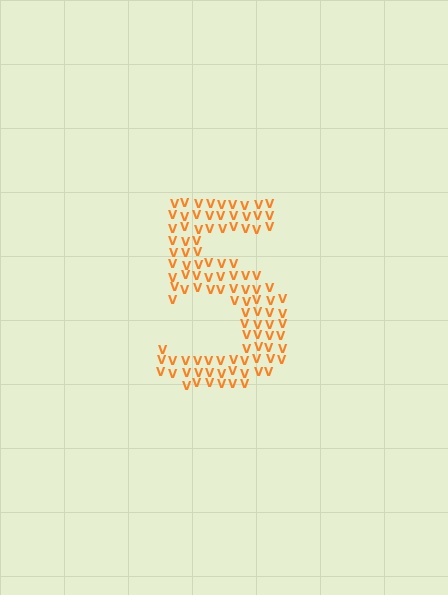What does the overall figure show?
The overall figure shows the digit 5.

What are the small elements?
The small elements are letter V's.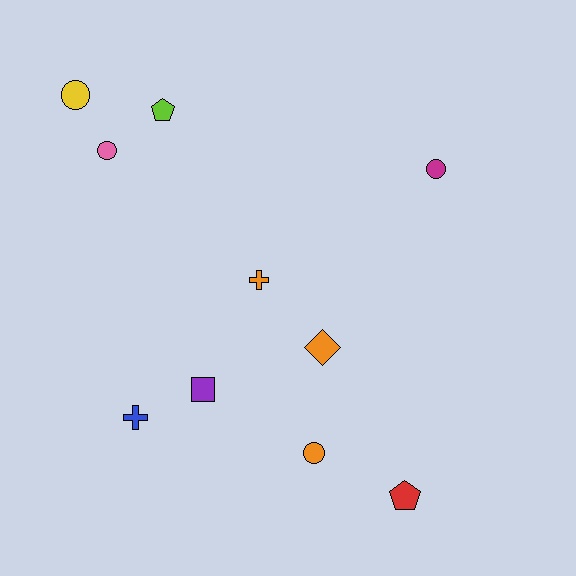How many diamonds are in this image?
There is 1 diamond.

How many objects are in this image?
There are 10 objects.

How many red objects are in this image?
There is 1 red object.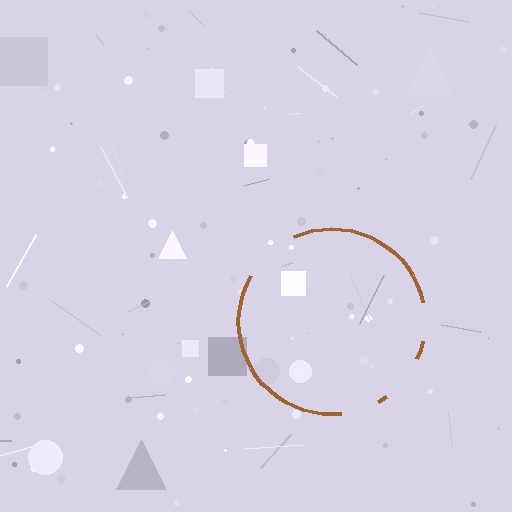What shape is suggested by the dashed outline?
The dashed outline suggests a circle.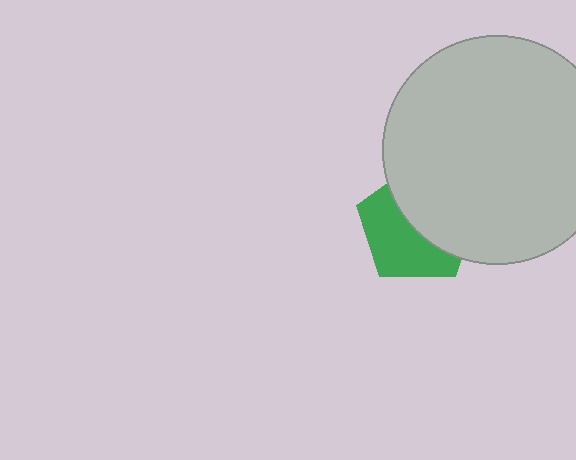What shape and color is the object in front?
The object in front is a light gray circle.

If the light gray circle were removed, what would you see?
You would see the complete green pentagon.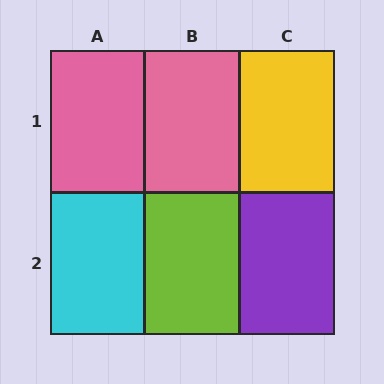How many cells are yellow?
1 cell is yellow.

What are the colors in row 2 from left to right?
Cyan, lime, purple.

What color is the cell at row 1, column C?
Yellow.